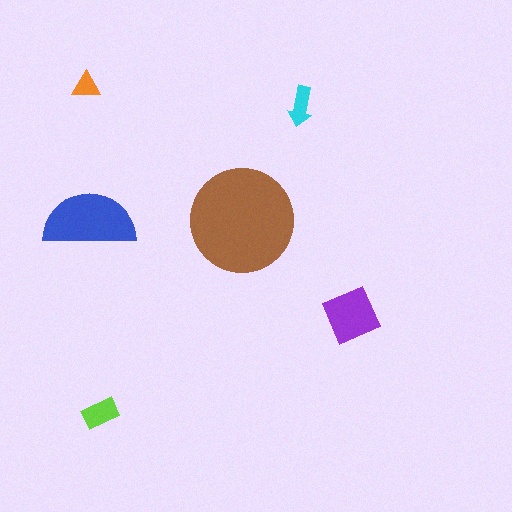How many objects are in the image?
There are 6 objects in the image.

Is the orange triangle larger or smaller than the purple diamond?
Smaller.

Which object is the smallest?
The orange triangle.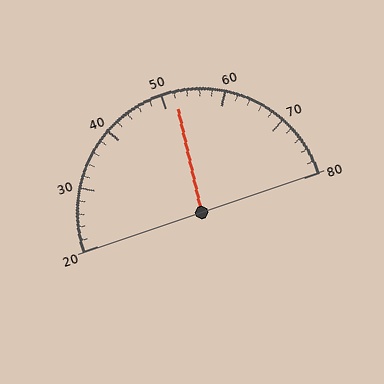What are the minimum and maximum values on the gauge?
The gauge ranges from 20 to 80.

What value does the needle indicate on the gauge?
The needle indicates approximately 52.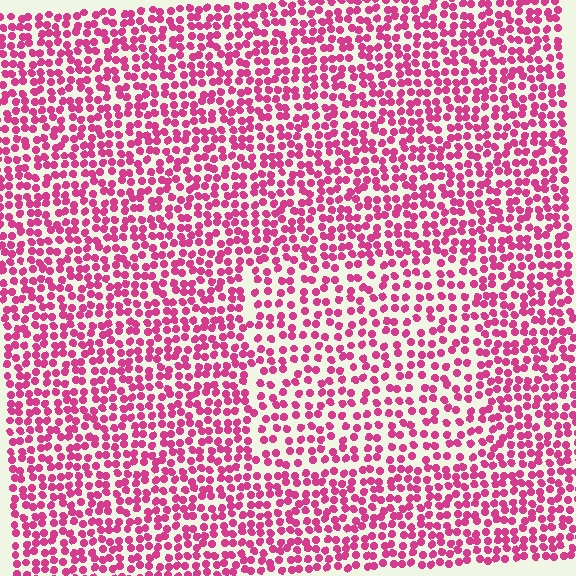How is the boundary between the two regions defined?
The boundary is defined by a change in element density (approximately 1.5x ratio). All elements are the same color, size, and shape.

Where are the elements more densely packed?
The elements are more densely packed outside the rectangle boundary.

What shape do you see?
I see a rectangle.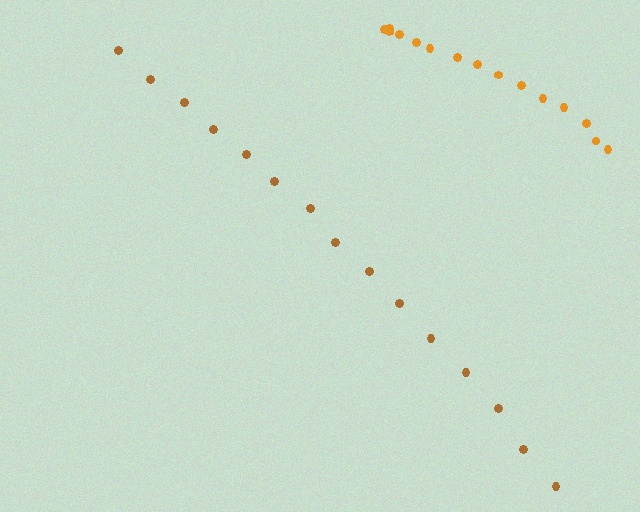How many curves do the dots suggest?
There are 2 distinct paths.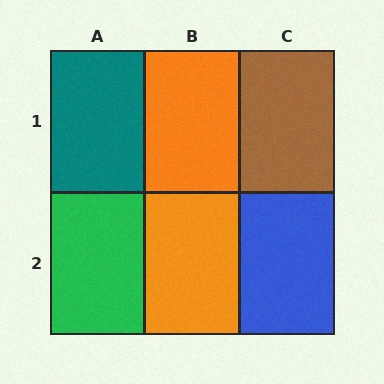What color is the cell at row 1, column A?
Teal.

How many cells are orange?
2 cells are orange.